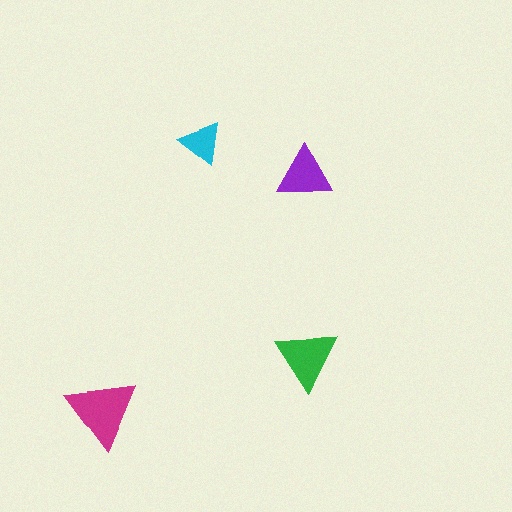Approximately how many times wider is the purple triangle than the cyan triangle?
About 1.5 times wider.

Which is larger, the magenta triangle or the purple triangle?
The magenta one.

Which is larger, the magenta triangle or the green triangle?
The magenta one.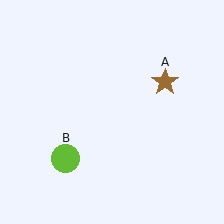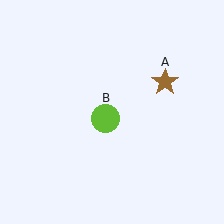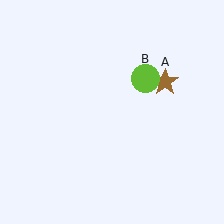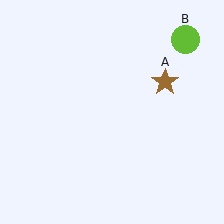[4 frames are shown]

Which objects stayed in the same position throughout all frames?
Brown star (object A) remained stationary.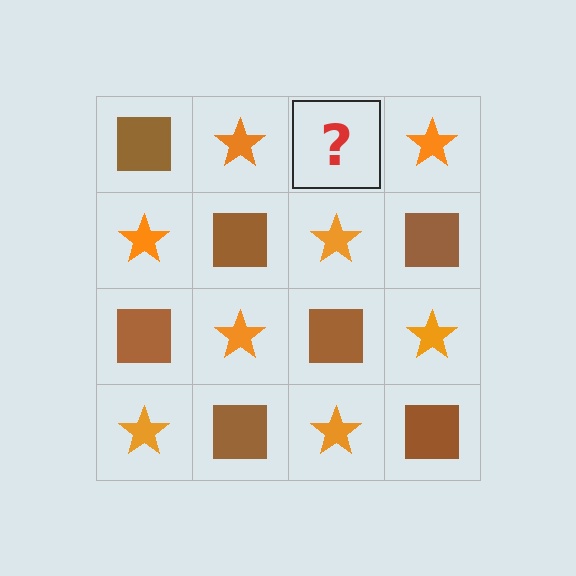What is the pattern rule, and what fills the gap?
The rule is that it alternates brown square and orange star in a checkerboard pattern. The gap should be filled with a brown square.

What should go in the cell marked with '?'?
The missing cell should contain a brown square.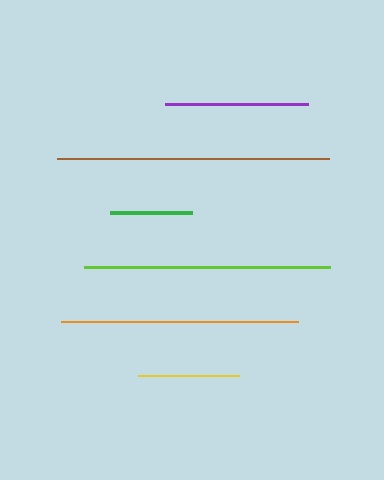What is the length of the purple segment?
The purple segment is approximately 143 pixels long.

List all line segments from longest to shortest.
From longest to shortest: brown, lime, orange, purple, yellow, green.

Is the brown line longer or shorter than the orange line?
The brown line is longer than the orange line.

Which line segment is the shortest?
The green line is the shortest at approximately 82 pixels.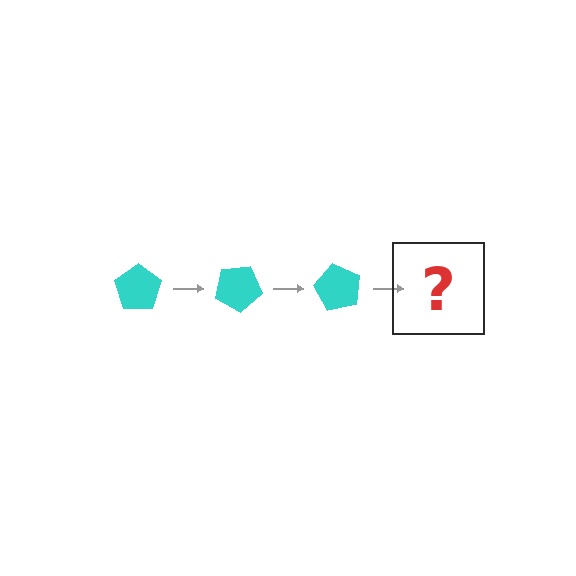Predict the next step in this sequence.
The next step is a cyan pentagon rotated 90 degrees.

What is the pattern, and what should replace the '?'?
The pattern is that the pentagon rotates 30 degrees each step. The '?' should be a cyan pentagon rotated 90 degrees.